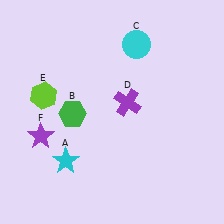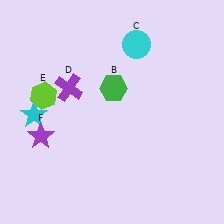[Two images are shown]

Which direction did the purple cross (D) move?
The purple cross (D) moved left.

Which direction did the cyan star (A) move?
The cyan star (A) moved up.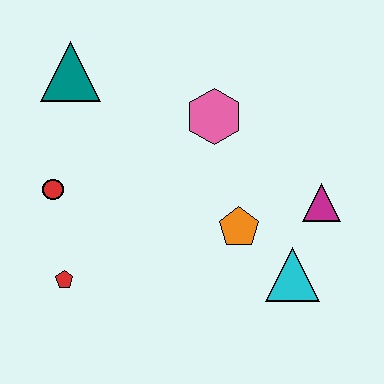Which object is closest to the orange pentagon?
The cyan triangle is closest to the orange pentagon.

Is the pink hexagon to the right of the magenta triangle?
No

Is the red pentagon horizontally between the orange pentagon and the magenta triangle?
No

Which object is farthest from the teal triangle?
The cyan triangle is farthest from the teal triangle.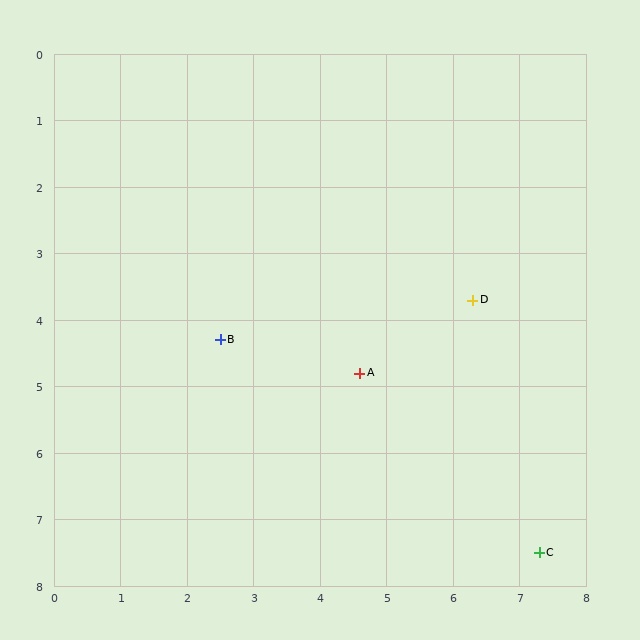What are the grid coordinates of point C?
Point C is at approximately (7.3, 7.5).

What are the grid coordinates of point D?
Point D is at approximately (6.3, 3.7).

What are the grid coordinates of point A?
Point A is at approximately (4.6, 4.8).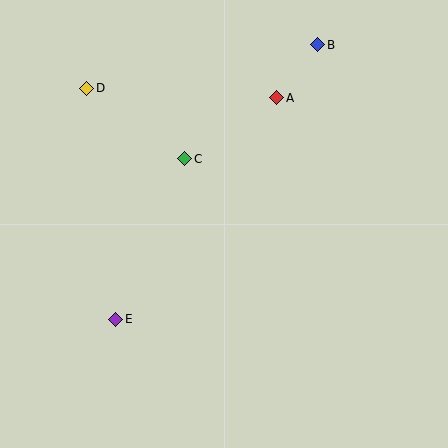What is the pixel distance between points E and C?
The distance between E and C is 175 pixels.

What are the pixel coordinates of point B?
Point B is at (318, 45).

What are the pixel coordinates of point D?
Point D is at (87, 88).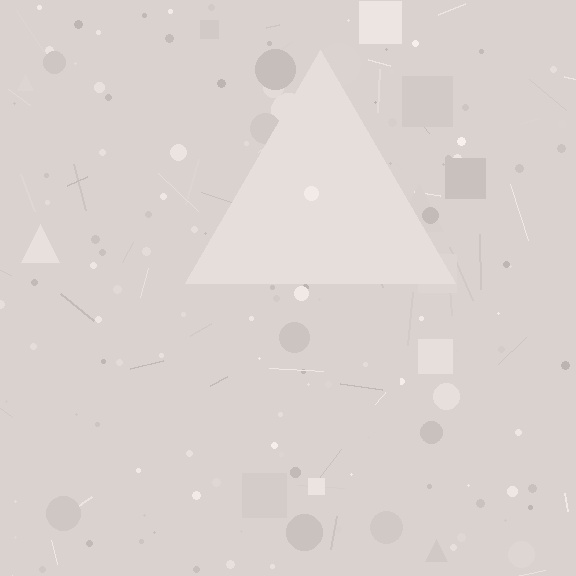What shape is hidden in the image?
A triangle is hidden in the image.